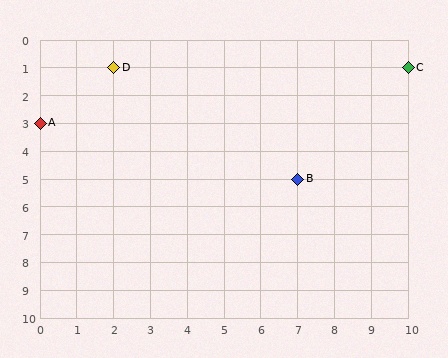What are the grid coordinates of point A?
Point A is at grid coordinates (0, 3).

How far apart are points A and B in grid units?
Points A and B are 7 columns and 2 rows apart (about 7.3 grid units diagonally).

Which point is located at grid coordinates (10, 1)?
Point C is at (10, 1).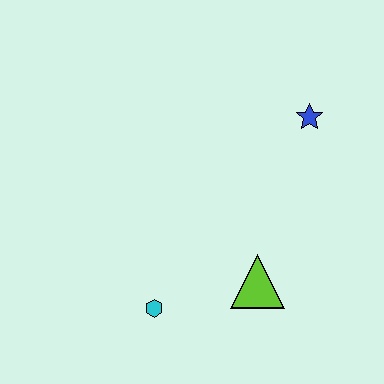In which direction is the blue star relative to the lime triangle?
The blue star is above the lime triangle.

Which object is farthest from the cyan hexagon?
The blue star is farthest from the cyan hexagon.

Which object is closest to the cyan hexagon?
The lime triangle is closest to the cyan hexagon.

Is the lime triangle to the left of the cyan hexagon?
No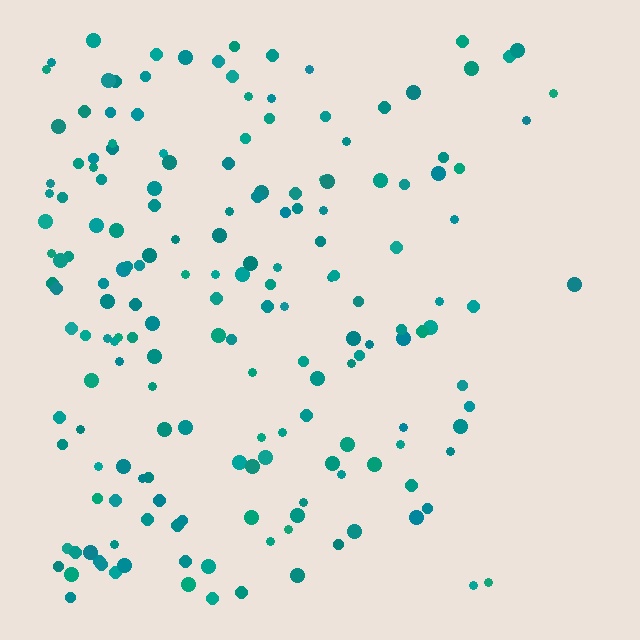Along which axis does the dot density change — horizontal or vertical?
Horizontal.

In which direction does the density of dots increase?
From right to left, with the left side densest.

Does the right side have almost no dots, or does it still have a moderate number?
Still a moderate number, just noticeably fewer than the left.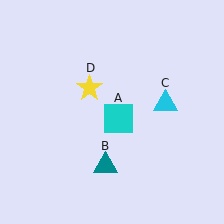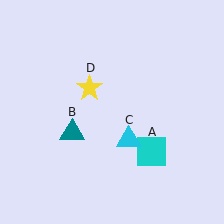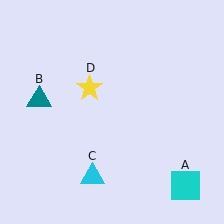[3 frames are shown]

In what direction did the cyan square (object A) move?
The cyan square (object A) moved down and to the right.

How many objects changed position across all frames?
3 objects changed position: cyan square (object A), teal triangle (object B), cyan triangle (object C).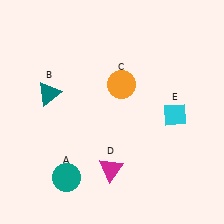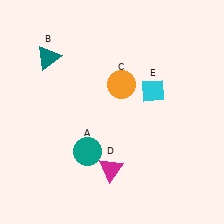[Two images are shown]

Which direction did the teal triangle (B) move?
The teal triangle (B) moved up.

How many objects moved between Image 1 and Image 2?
3 objects moved between the two images.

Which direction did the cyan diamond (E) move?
The cyan diamond (E) moved up.